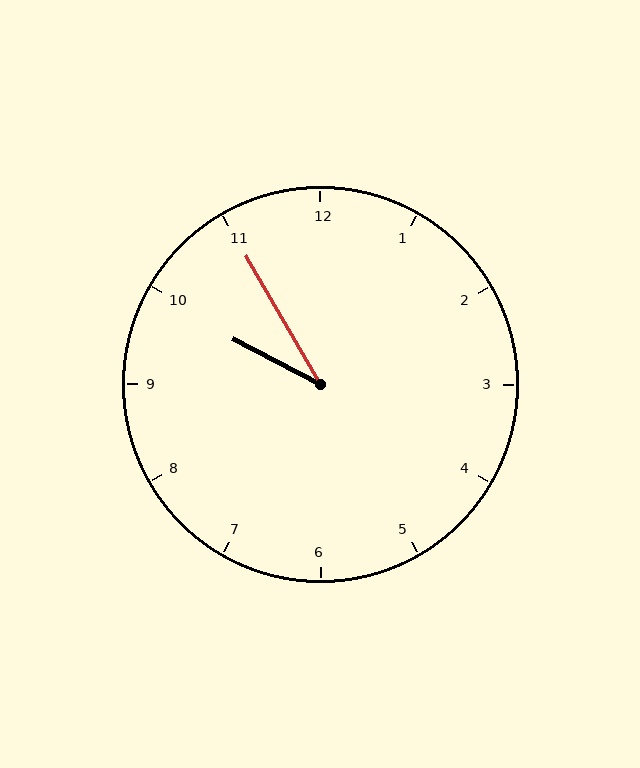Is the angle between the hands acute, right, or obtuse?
It is acute.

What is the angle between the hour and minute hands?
Approximately 32 degrees.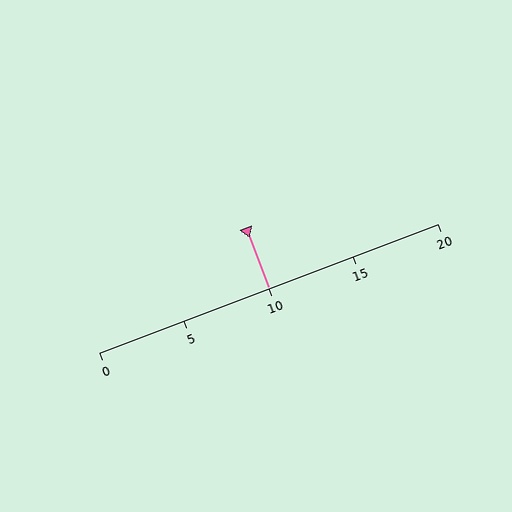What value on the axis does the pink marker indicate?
The marker indicates approximately 10.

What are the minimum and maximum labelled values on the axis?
The axis runs from 0 to 20.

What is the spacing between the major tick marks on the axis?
The major ticks are spaced 5 apart.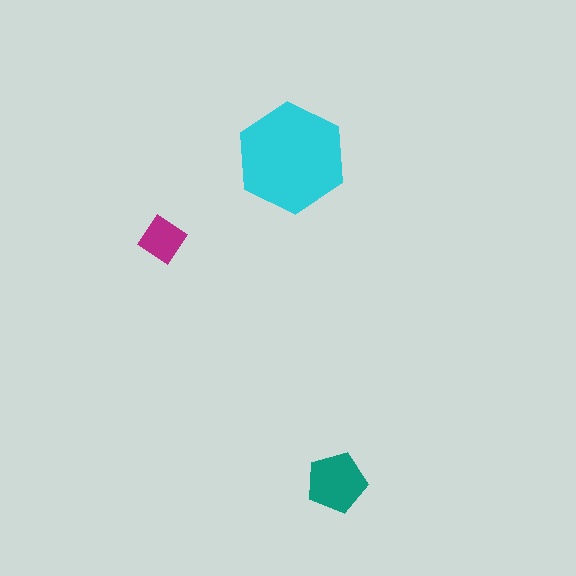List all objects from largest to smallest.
The cyan hexagon, the teal pentagon, the magenta diamond.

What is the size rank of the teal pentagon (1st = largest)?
2nd.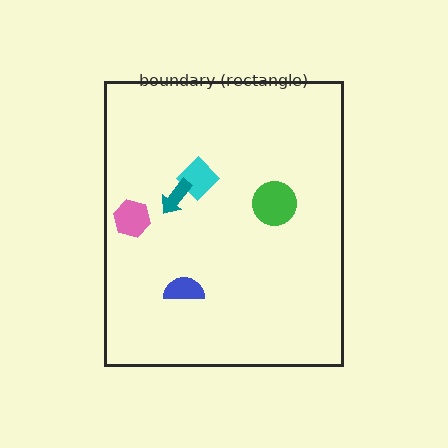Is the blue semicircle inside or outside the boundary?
Inside.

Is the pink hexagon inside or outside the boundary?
Inside.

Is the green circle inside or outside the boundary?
Inside.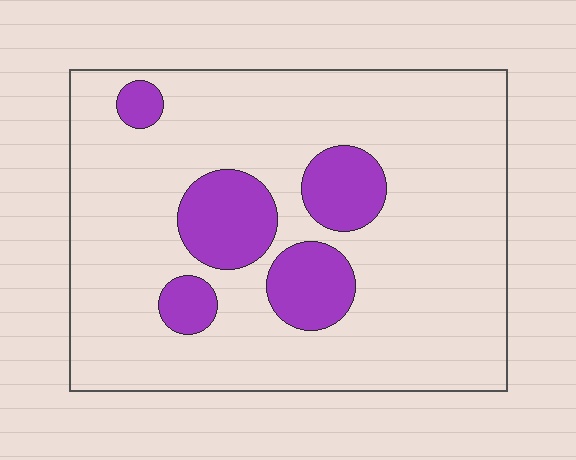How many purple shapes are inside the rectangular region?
5.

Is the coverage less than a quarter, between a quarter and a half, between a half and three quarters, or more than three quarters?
Less than a quarter.